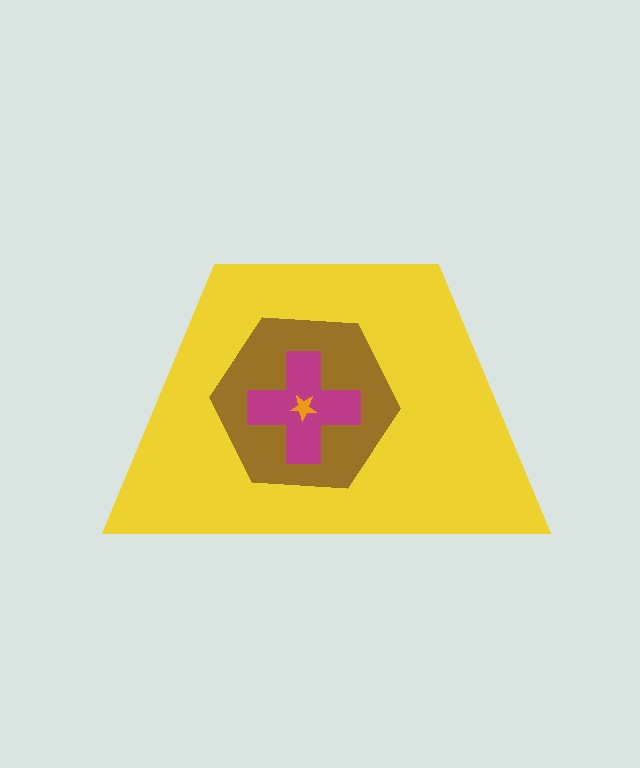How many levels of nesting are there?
4.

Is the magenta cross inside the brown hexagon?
Yes.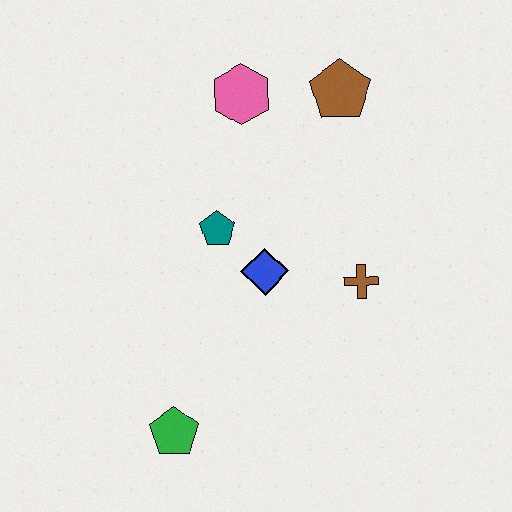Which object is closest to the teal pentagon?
The blue diamond is closest to the teal pentagon.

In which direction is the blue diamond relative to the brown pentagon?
The blue diamond is below the brown pentagon.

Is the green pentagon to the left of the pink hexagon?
Yes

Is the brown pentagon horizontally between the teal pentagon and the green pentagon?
No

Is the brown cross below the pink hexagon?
Yes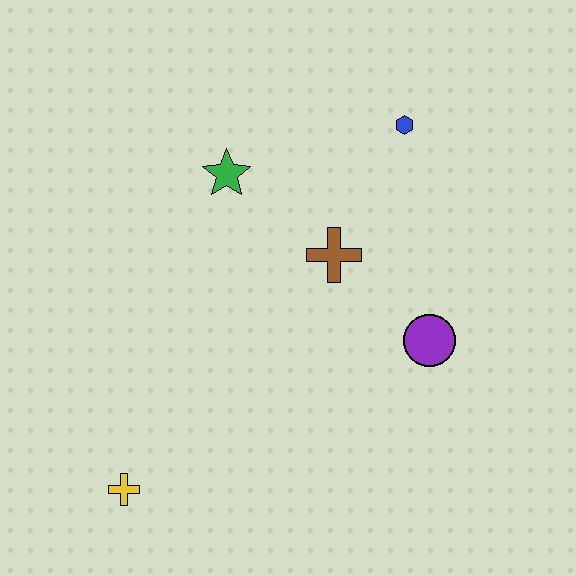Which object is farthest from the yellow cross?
The blue hexagon is farthest from the yellow cross.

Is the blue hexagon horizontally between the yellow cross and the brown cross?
No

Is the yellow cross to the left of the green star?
Yes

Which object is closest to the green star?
The brown cross is closest to the green star.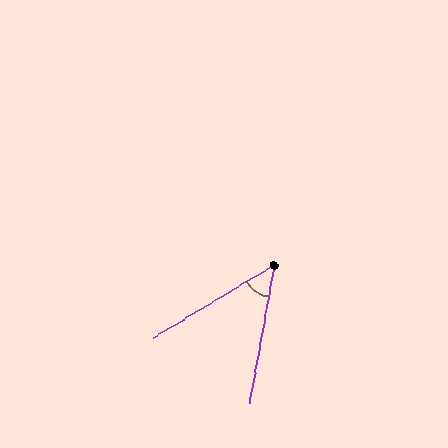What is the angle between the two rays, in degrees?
Approximately 49 degrees.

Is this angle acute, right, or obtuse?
It is acute.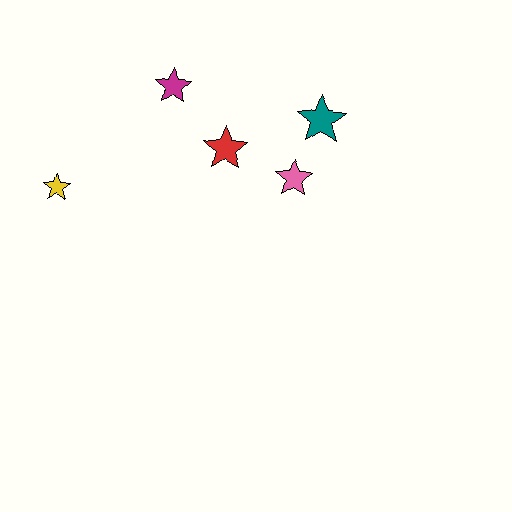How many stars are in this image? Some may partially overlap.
There are 5 stars.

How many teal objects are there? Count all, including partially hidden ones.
There is 1 teal object.